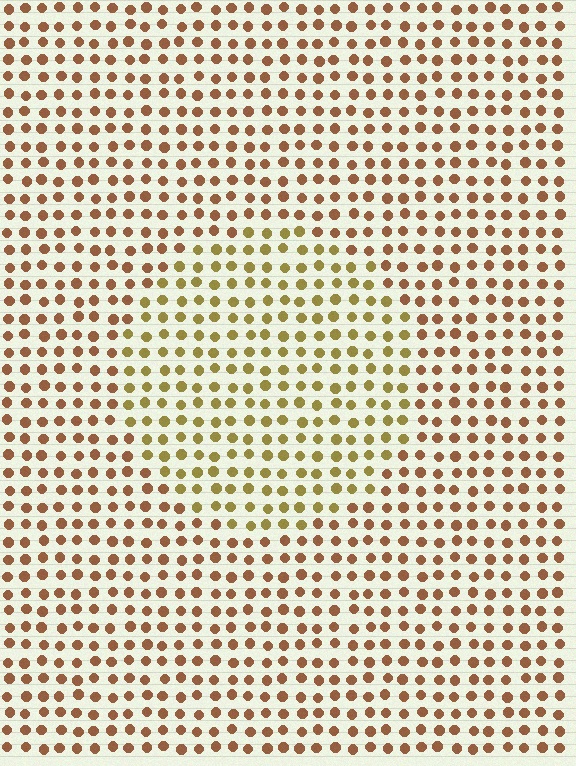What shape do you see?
I see a circle.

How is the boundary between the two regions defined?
The boundary is defined purely by a slight shift in hue (about 32 degrees). Spacing, size, and orientation are identical on both sides.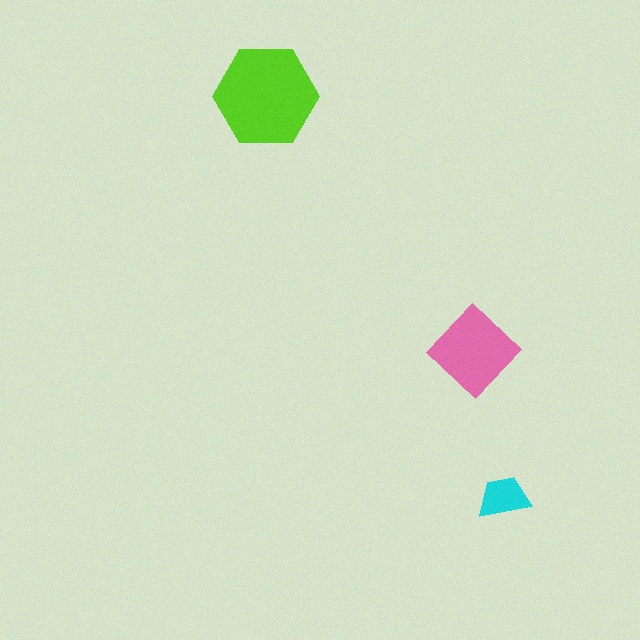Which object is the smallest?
The cyan trapezoid.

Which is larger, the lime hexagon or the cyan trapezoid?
The lime hexagon.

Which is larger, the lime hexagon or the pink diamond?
The lime hexagon.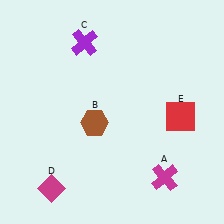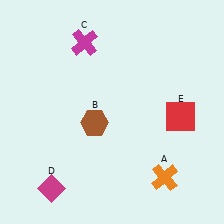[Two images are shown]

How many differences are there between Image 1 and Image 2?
There are 2 differences between the two images.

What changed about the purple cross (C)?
In Image 1, C is purple. In Image 2, it changed to magenta.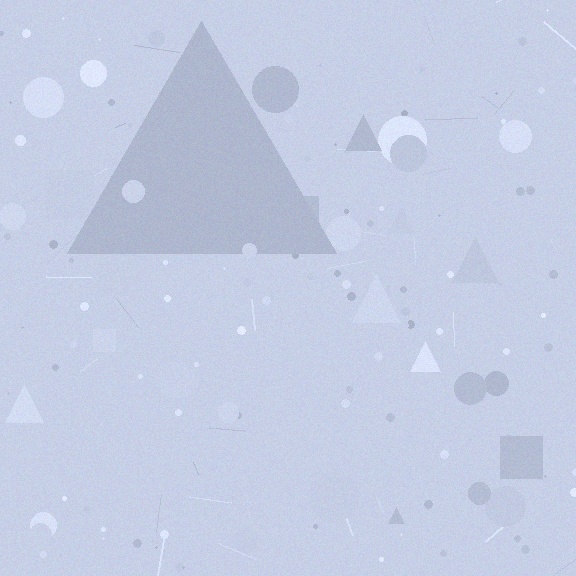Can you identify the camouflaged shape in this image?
The camouflaged shape is a triangle.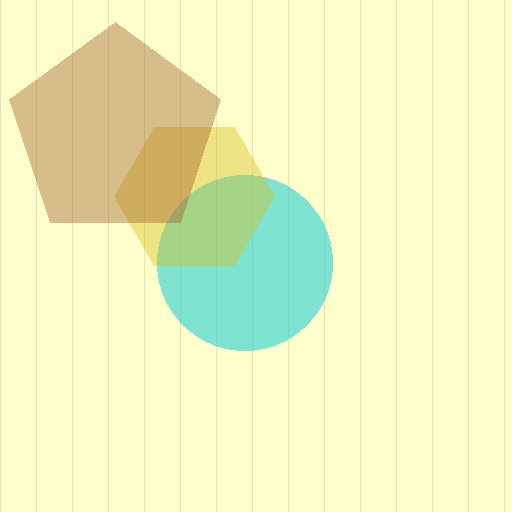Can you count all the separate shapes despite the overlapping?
Yes, there are 3 separate shapes.